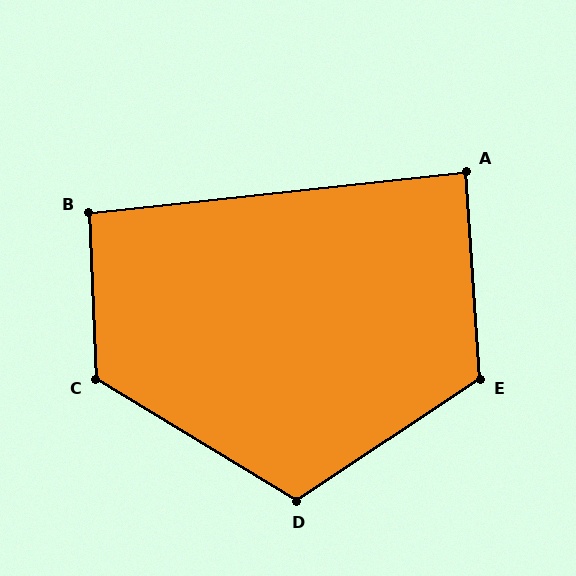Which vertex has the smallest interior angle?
A, at approximately 88 degrees.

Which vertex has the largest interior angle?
C, at approximately 123 degrees.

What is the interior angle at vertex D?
Approximately 116 degrees (obtuse).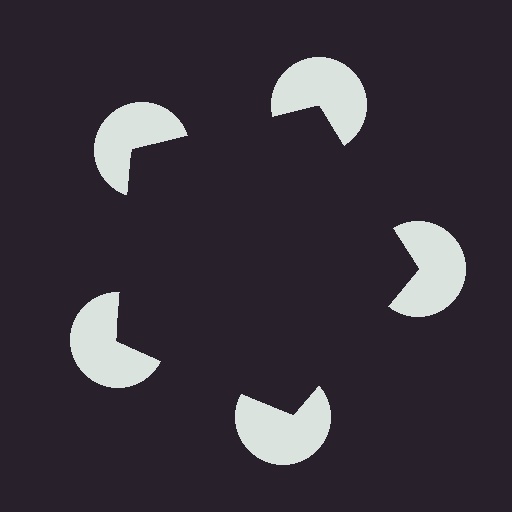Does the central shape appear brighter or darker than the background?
It typically appears slightly darker than the background, even though no actual brightness change is drawn.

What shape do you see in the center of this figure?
An illusory pentagon — its edges are inferred from the aligned wedge cuts in the pac-man discs, not physically drawn.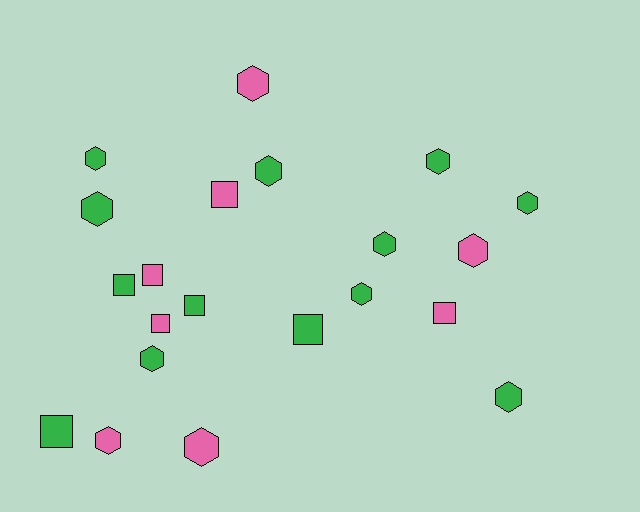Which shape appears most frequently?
Hexagon, with 13 objects.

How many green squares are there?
There are 4 green squares.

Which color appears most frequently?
Green, with 13 objects.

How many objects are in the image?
There are 21 objects.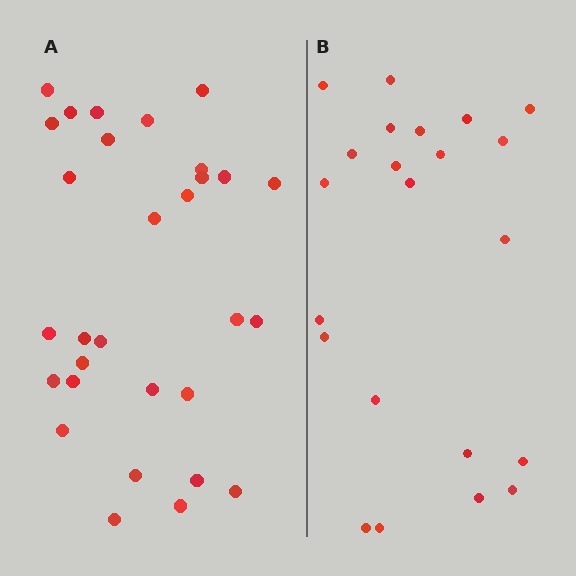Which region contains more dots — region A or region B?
Region A (the left region) has more dots.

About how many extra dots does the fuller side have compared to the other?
Region A has roughly 8 or so more dots than region B.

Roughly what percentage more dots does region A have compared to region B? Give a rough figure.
About 35% more.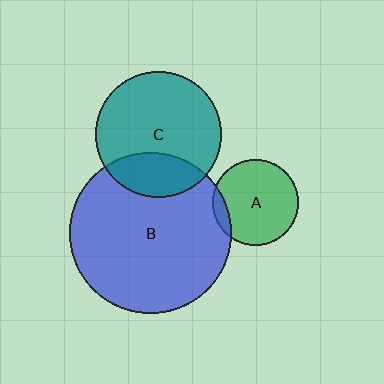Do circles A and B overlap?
Yes.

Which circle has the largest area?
Circle B (blue).